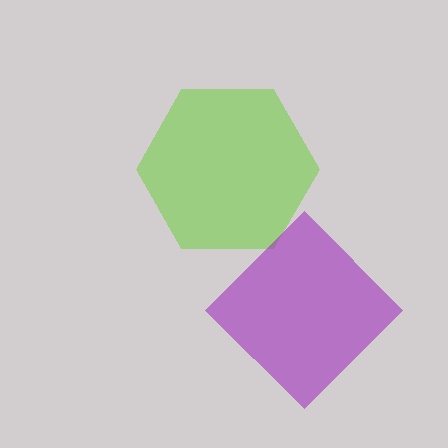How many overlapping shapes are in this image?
There are 2 overlapping shapes in the image.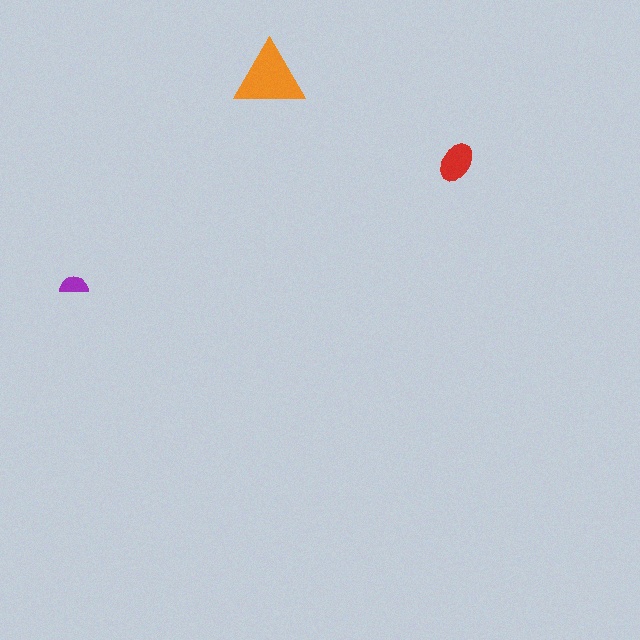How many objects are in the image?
There are 3 objects in the image.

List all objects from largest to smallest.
The orange triangle, the red ellipse, the purple semicircle.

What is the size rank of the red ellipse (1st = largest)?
2nd.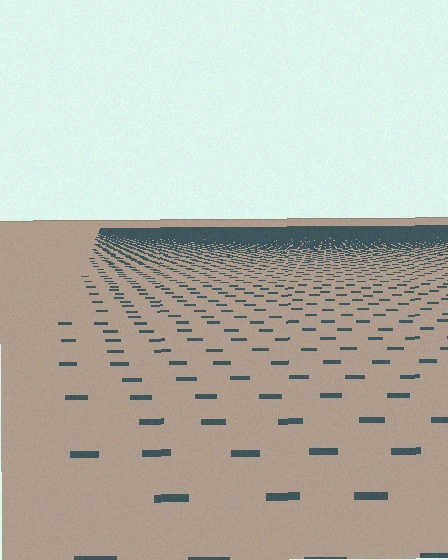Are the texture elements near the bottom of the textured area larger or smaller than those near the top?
Larger. Near the bottom, elements are closer to the viewer and appear at a bigger on-screen size.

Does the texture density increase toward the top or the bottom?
Density increases toward the top.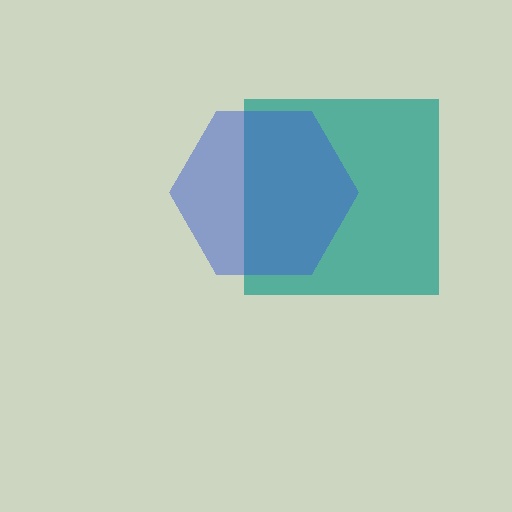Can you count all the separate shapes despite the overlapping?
Yes, there are 2 separate shapes.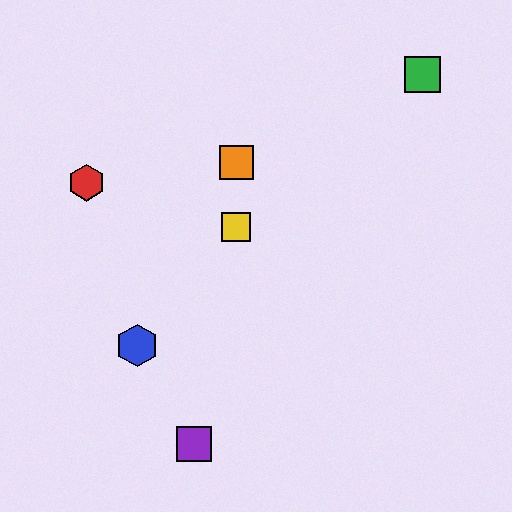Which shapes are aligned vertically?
The yellow square, the orange square are aligned vertically.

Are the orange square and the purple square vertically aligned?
No, the orange square is at x≈236 and the purple square is at x≈194.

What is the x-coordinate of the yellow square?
The yellow square is at x≈236.